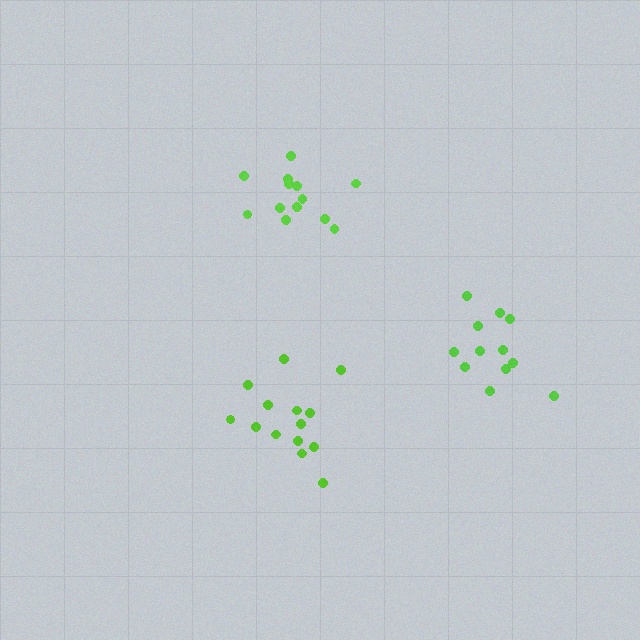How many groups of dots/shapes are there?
There are 3 groups.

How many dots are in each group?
Group 1: 12 dots, Group 2: 14 dots, Group 3: 13 dots (39 total).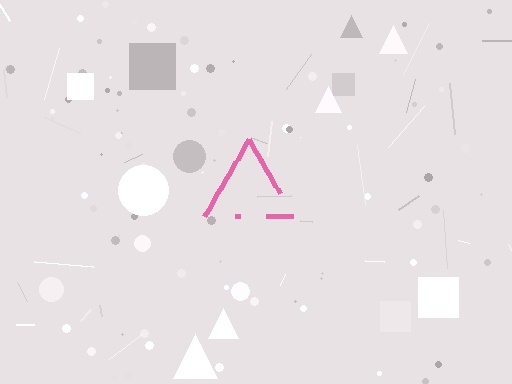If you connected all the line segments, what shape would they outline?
They would outline a triangle.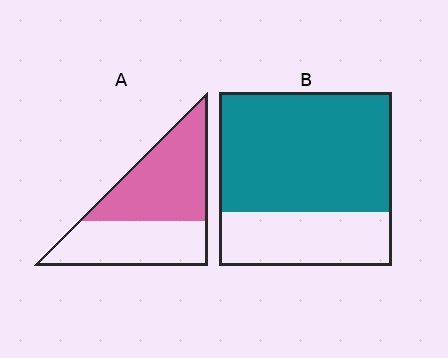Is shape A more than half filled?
Yes.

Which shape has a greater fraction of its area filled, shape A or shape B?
Shape B.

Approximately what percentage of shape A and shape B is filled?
A is approximately 55% and B is approximately 70%.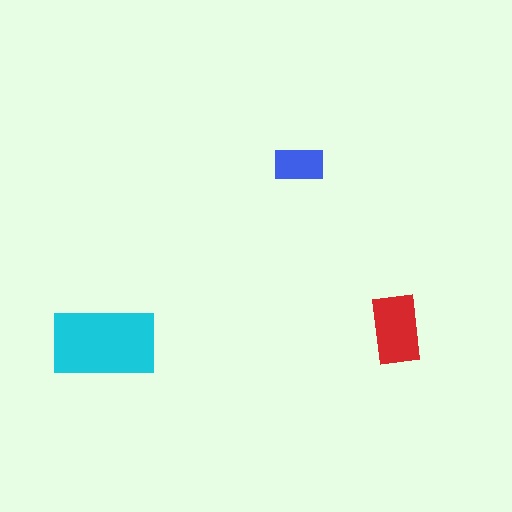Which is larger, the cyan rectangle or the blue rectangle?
The cyan one.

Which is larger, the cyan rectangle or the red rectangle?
The cyan one.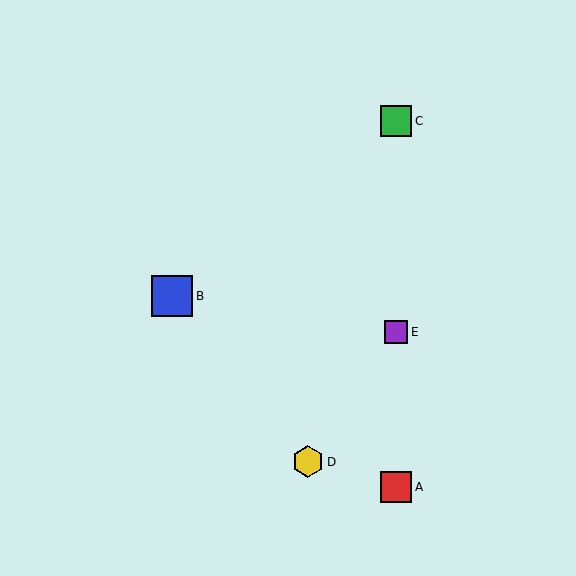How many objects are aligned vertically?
3 objects (A, C, E) are aligned vertically.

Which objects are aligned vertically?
Objects A, C, E are aligned vertically.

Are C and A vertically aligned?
Yes, both are at x≈396.